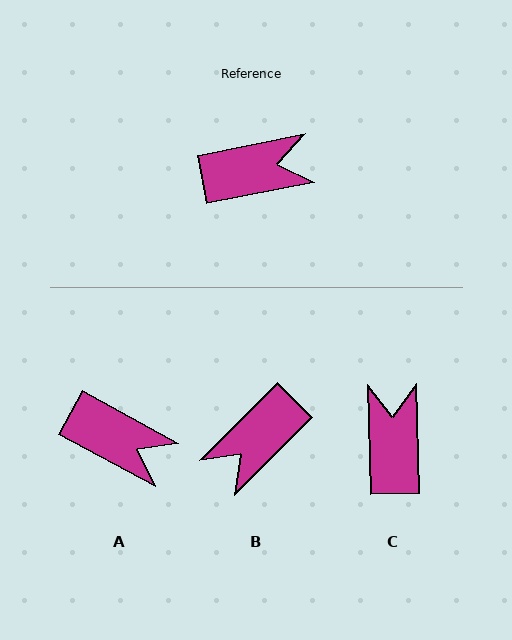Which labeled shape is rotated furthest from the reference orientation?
B, about 146 degrees away.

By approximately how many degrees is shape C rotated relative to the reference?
Approximately 80 degrees counter-clockwise.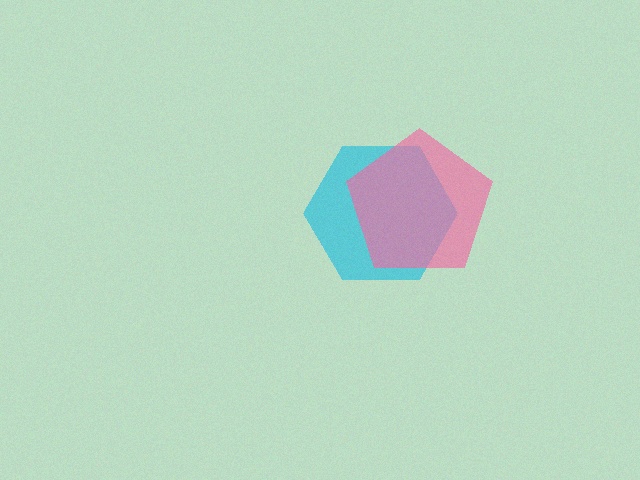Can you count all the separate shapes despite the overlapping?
Yes, there are 2 separate shapes.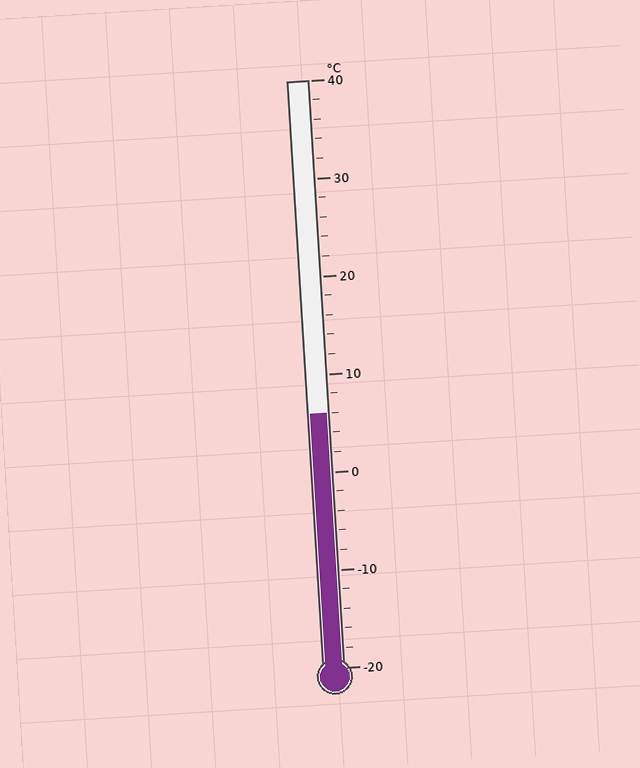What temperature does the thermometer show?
The thermometer shows approximately 6°C.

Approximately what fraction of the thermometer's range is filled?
The thermometer is filled to approximately 45% of its range.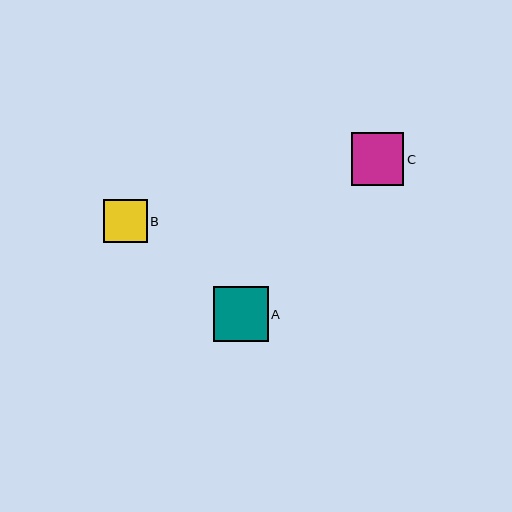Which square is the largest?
Square A is the largest with a size of approximately 55 pixels.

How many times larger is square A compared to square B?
Square A is approximately 1.3 times the size of square B.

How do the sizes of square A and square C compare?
Square A and square C are approximately the same size.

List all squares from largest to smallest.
From largest to smallest: A, C, B.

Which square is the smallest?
Square B is the smallest with a size of approximately 43 pixels.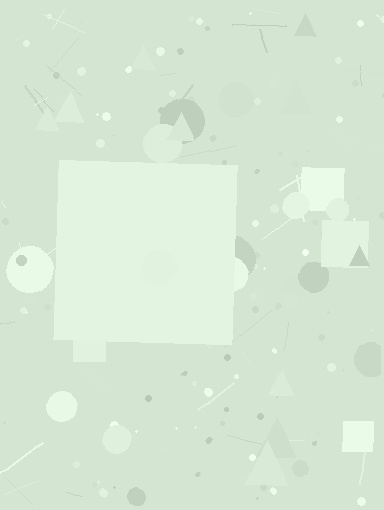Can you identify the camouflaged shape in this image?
The camouflaged shape is a square.